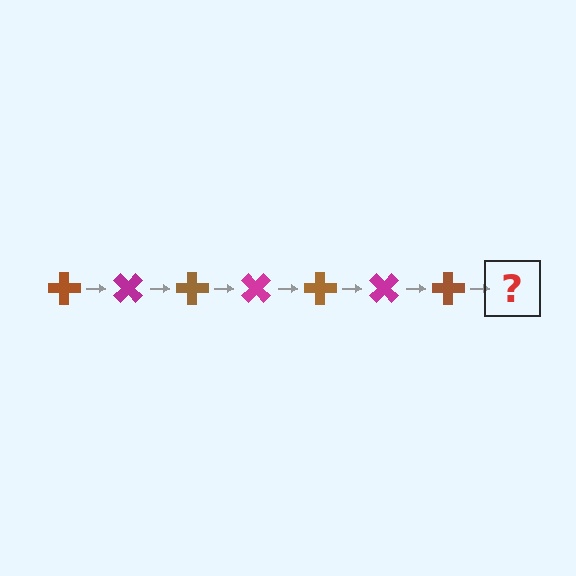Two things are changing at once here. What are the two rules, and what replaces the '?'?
The two rules are that it rotates 45 degrees each step and the color cycles through brown and magenta. The '?' should be a magenta cross, rotated 315 degrees from the start.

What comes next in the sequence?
The next element should be a magenta cross, rotated 315 degrees from the start.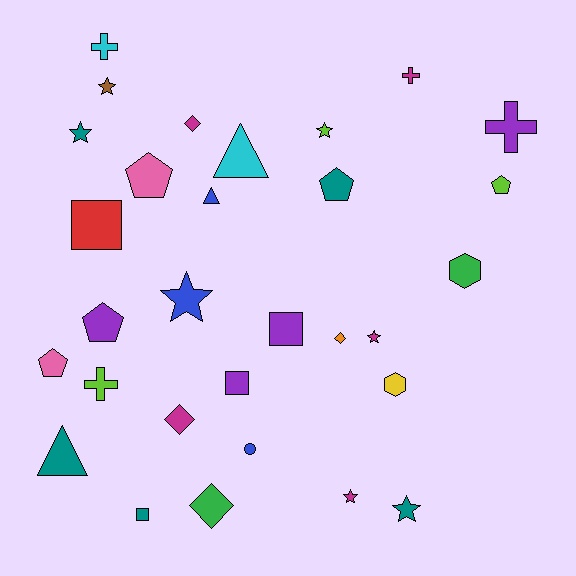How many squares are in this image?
There are 4 squares.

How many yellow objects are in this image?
There is 1 yellow object.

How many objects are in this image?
There are 30 objects.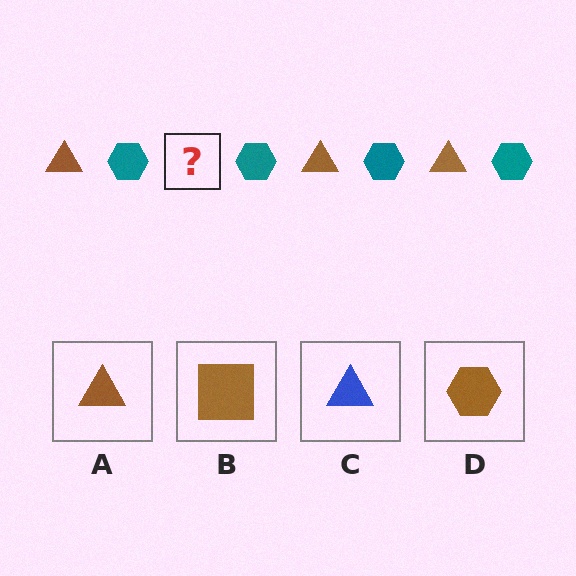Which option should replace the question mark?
Option A.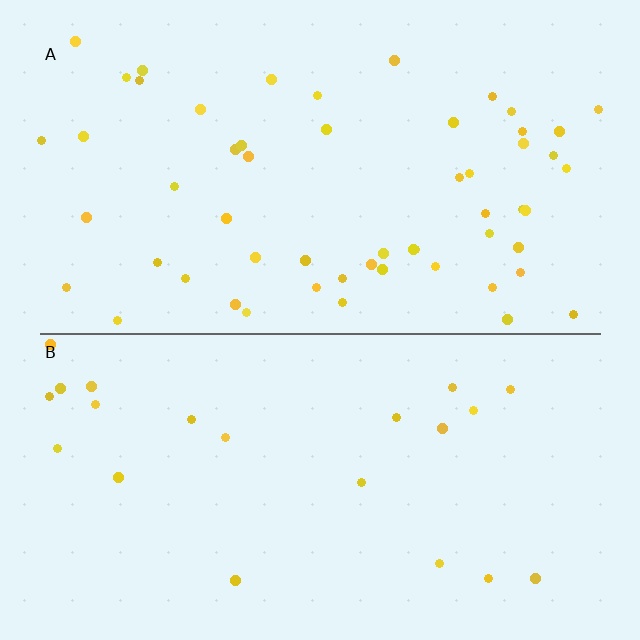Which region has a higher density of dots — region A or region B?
A (the top).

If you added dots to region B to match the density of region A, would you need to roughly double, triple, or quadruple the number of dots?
Approximately triple.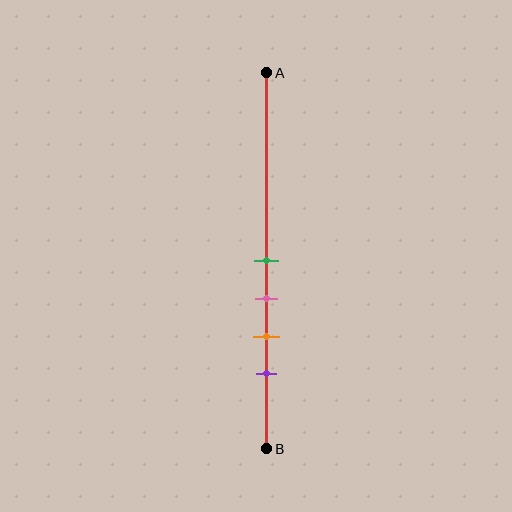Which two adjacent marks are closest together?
The green and pink marks are the closest adjacent pair.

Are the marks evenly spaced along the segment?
Yes, the marks are approximately evenly spaced.